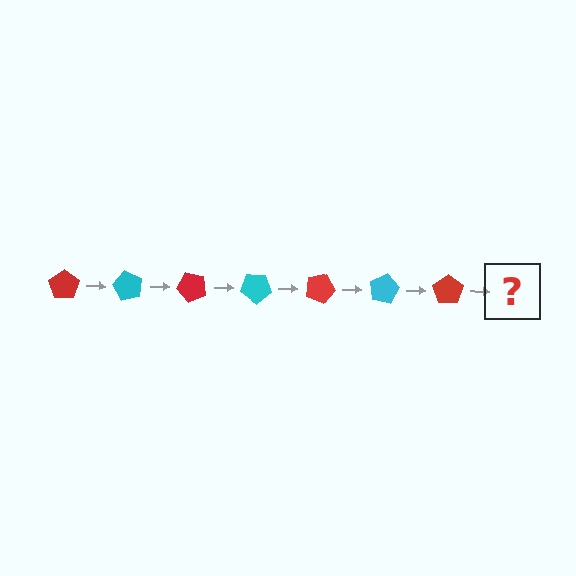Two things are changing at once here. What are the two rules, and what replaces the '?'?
The two rules are that it rotates 60 degrees each step and the color cycles through red and cyan. The '?' should be a cyan pentagon, rotated 420 degrees from the start.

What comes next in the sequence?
The next element should be a cyan pentagon, rotated 420 degrees from the start.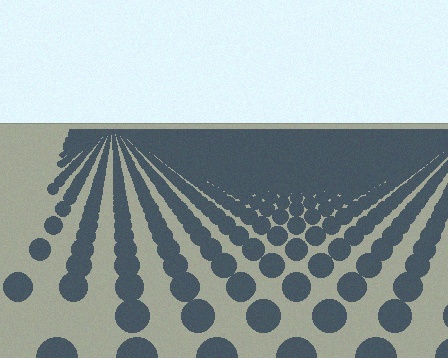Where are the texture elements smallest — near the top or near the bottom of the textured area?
Near the top.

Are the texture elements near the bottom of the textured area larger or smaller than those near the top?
Larger. Near the bottom, elements are closer to the viewer and appear at a bigger on-screen size.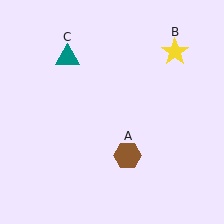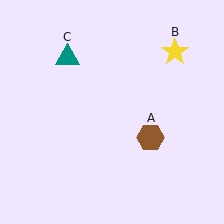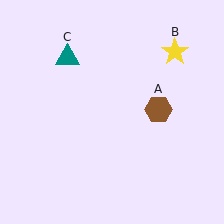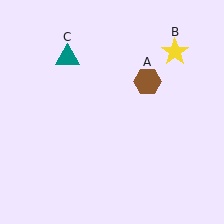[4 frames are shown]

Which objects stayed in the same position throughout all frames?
Yellow star (object B) and teal triangle (object C) remained stationary.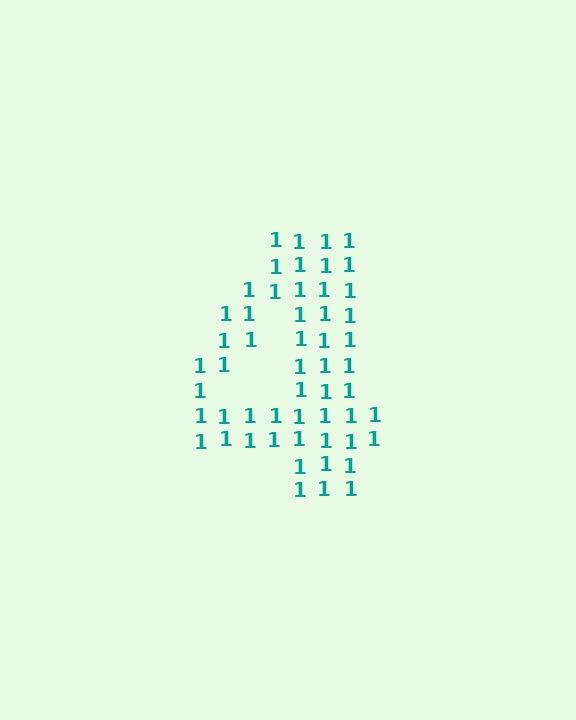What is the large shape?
The large shape is the digit 4.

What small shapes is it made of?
It is made of small digit 1's.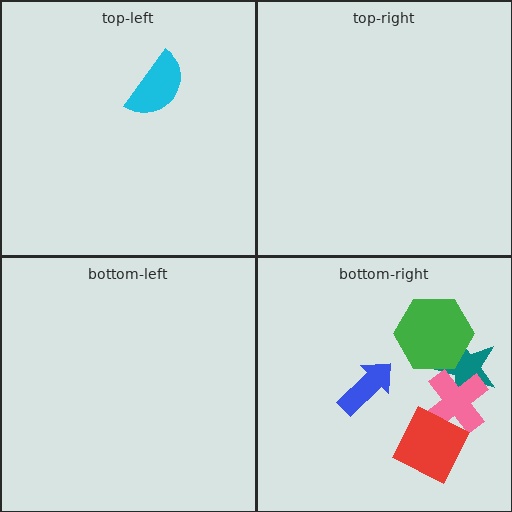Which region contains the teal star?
The bottom-right region.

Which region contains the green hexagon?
The bottom-right region.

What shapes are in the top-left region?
The cyan semicircle.